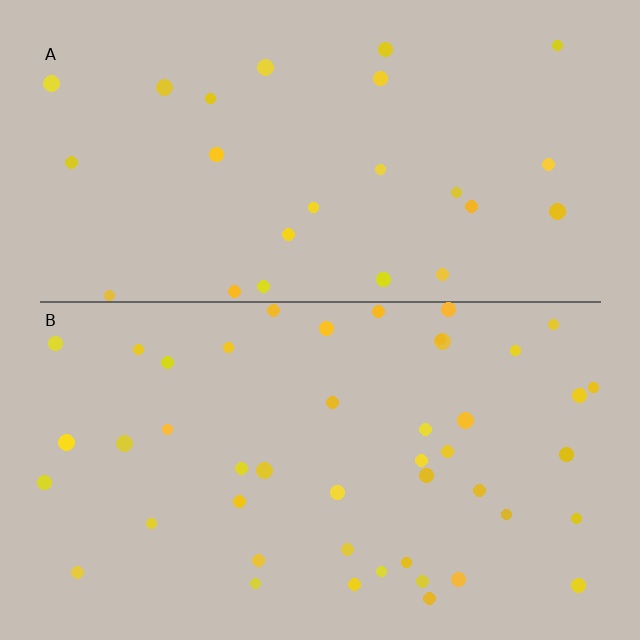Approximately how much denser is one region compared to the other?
Approximately 1.8× — region B over region A.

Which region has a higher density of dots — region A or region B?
B (the bottom).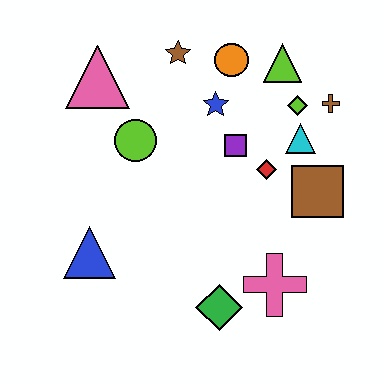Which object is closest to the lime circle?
The pink triangle is closest to the lime circle.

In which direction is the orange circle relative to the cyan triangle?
The orange circle is above the cyan triangle.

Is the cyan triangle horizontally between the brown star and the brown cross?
Yes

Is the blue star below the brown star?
Yes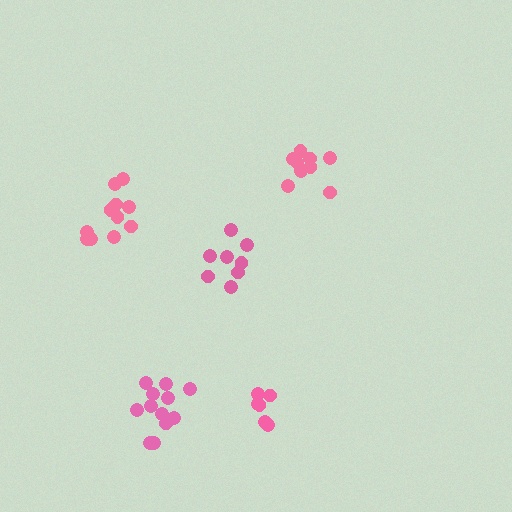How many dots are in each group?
Group 1: 11 dots, Group 2: 9 dots, Group 3: 12 dots, Group 4: 6 dots, Group 5: 8 dots (46 total).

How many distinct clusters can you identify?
There are 5 distinct clusters.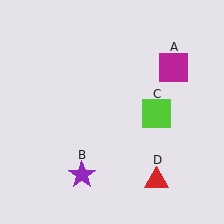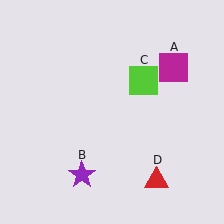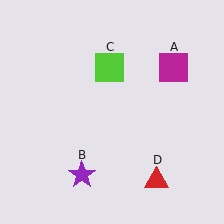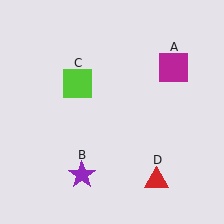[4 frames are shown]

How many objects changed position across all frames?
1 object changed position: lime square (object C).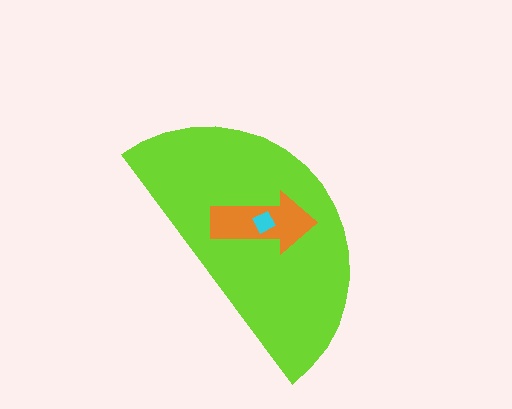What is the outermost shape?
The lime semicircle.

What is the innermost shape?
The cyan diamond.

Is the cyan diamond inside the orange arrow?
Yes.